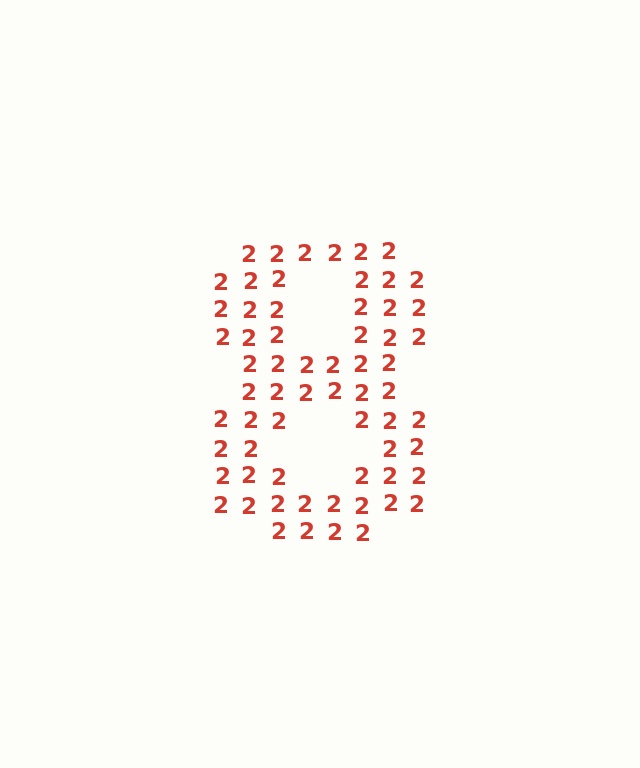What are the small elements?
The small elements are digit 2's.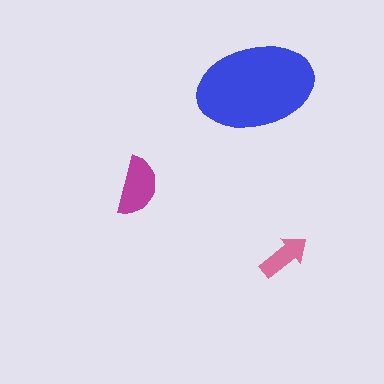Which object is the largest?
The blue ellipse.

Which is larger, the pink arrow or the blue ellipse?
The blue ellipse.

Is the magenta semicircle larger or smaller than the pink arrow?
Larger.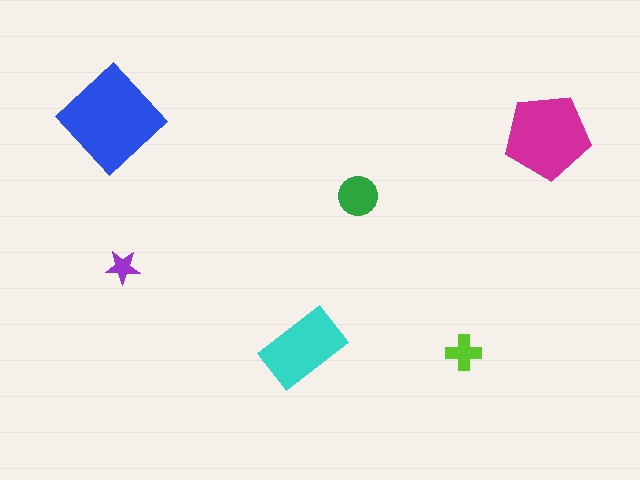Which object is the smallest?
The purple star.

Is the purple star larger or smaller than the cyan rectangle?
Smaller.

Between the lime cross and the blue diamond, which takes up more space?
The blue diamond.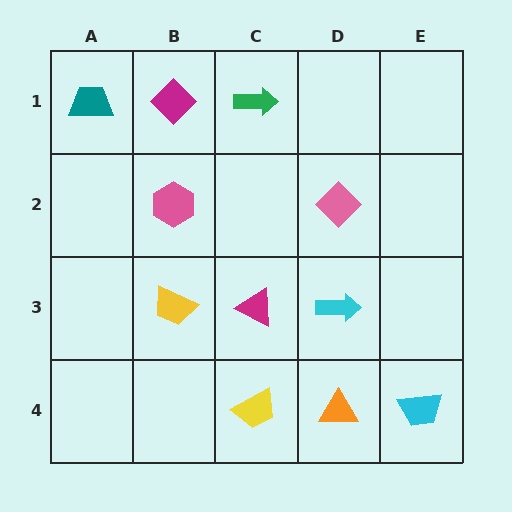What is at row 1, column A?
A teal trapezoid.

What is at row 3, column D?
A cyan arrow.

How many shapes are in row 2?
2 shapes.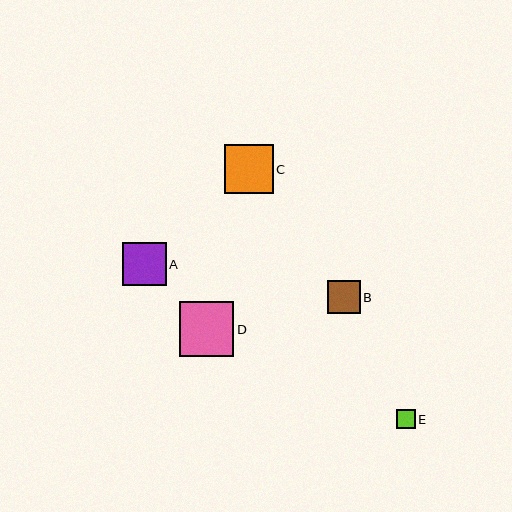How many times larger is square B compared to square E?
Square B is approximately 1.7 times the size of square E.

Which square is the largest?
Square D is the largest with a size of approximately 55 pixels.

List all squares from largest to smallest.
From largest to smallest: D, C, A, B, E.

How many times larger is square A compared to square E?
Square A is approximately 2.3 times the size of square E.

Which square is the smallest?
Square E is the smallest with a size of approximately 19 pixels.